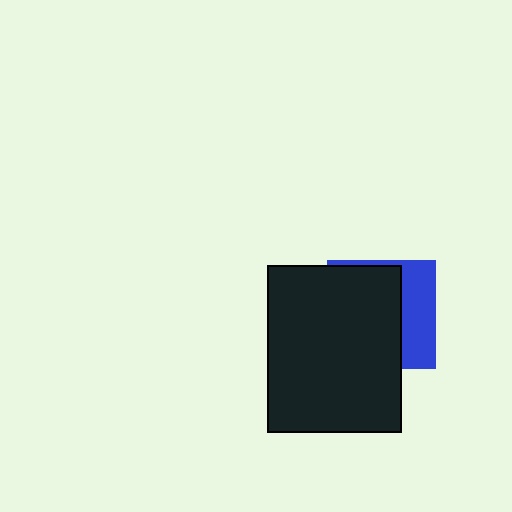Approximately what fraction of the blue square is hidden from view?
Roughly 65% of the blue square is hidden behind the black rectangle.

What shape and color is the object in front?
The object in front is a black rectangle.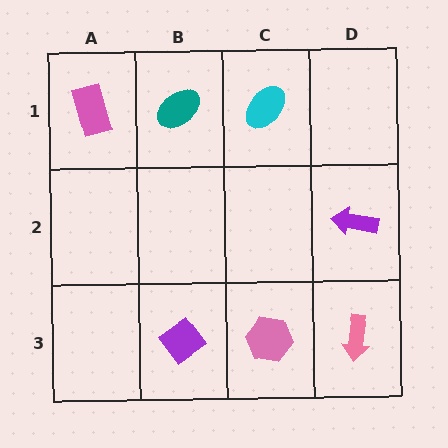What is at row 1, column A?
A pink rectangle.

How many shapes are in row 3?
3 shapes.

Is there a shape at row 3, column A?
No, that cell is empty.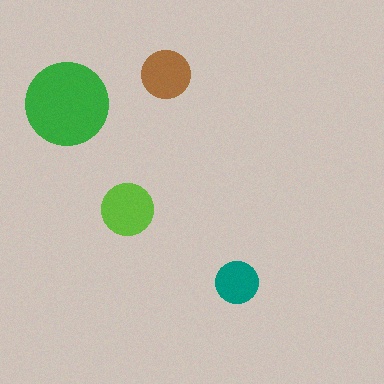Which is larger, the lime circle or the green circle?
The green one.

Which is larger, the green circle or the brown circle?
The green one.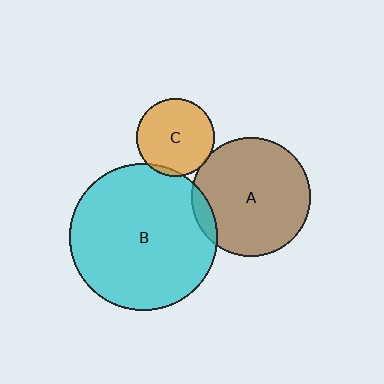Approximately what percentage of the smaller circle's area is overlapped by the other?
Approximately 5%.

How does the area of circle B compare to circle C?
Approximately 3.6 times.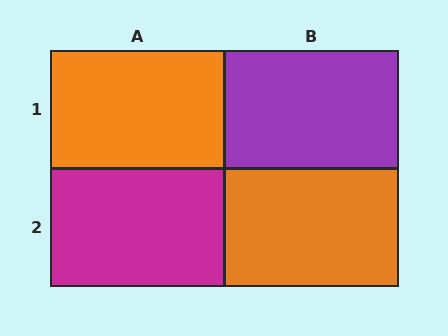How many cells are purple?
1 cell is purple.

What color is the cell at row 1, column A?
Orange.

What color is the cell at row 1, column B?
Purple.